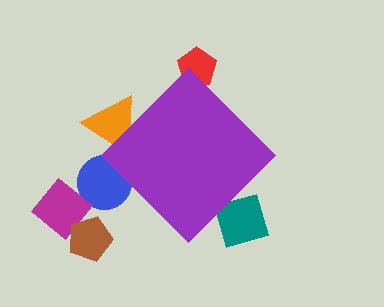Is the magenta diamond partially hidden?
No, the magenta diamond is fully visible.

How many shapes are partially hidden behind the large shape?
4 shapes are partially hidden.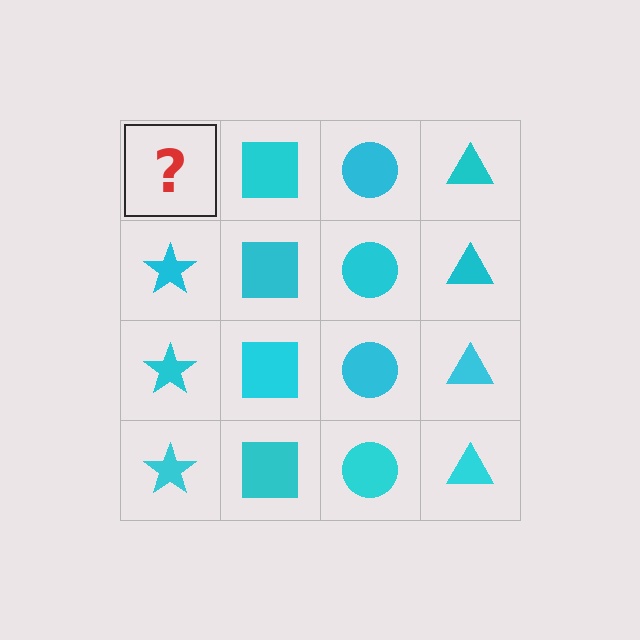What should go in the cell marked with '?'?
The missing cell should contain a cyan star.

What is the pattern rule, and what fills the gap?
The rule is that each column has a consistent shape. The gap should be filled with a cyan star.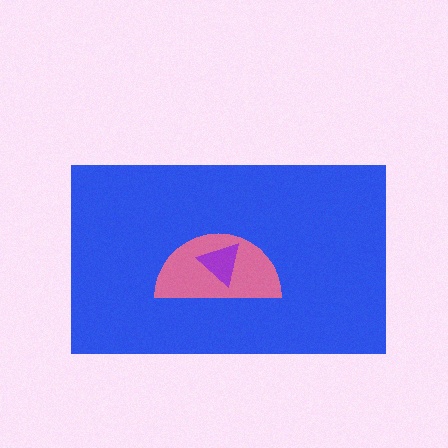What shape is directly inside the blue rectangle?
The pink semicircle.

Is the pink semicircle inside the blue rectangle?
Yes.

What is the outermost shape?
The blue rectangle.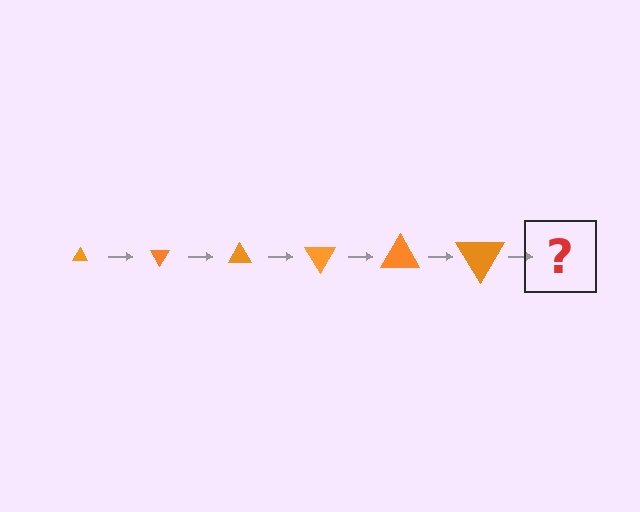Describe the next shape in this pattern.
It should be a triangle, larger than the previous one and rotated 360 degrees from the start.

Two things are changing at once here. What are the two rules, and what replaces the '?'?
The two rules are that the triangle grows larger each step and it rotates 60 degrees each step. The '?' should be a triangle, larger than the previous one and rotated 360 degrees from the start.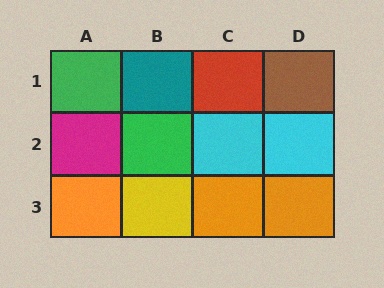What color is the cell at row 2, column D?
Cyan.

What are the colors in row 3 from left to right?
Orange, yellow, orange, orange.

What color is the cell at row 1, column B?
Teal.